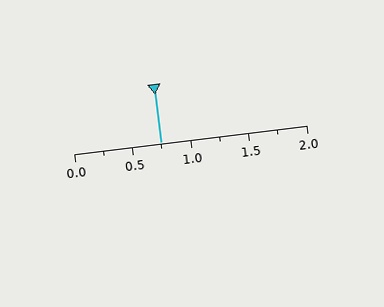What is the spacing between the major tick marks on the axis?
The major ticks are spaced 0.5 apart.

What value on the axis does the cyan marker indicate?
The marker indicates approximately 0.75.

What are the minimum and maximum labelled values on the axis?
The axis runs from 0.0 to 2.0.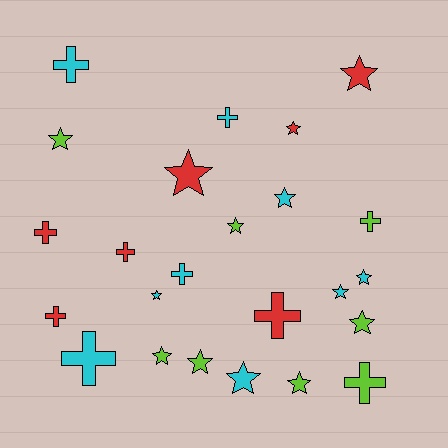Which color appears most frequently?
Cyan, with 9 objects.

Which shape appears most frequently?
Star, with 14 objects.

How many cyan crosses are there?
There are 4 cyan crosses.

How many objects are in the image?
There are 24 objects.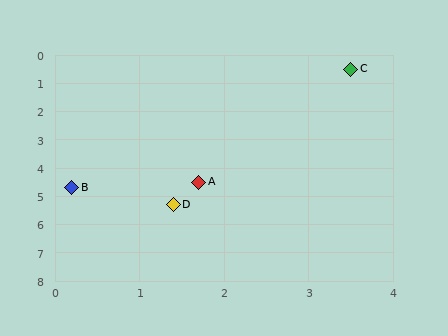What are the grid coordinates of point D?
Point D is at approximately (1.4, 5.3).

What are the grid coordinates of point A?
Point A is at approximately (1.7, 4.5).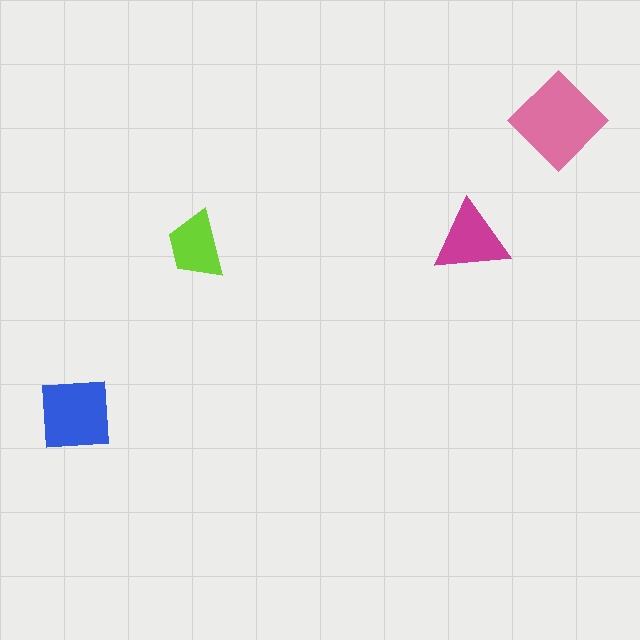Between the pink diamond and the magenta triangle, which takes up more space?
The pink diamond.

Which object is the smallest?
The lime trapezoid.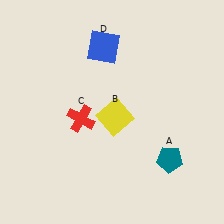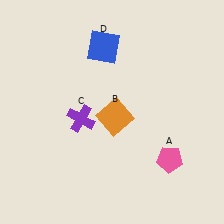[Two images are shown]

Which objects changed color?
A changed from teal to pink. B changed from yellow to orange. C changed from red to purple.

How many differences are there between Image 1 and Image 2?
There are 3 differences between the two images.